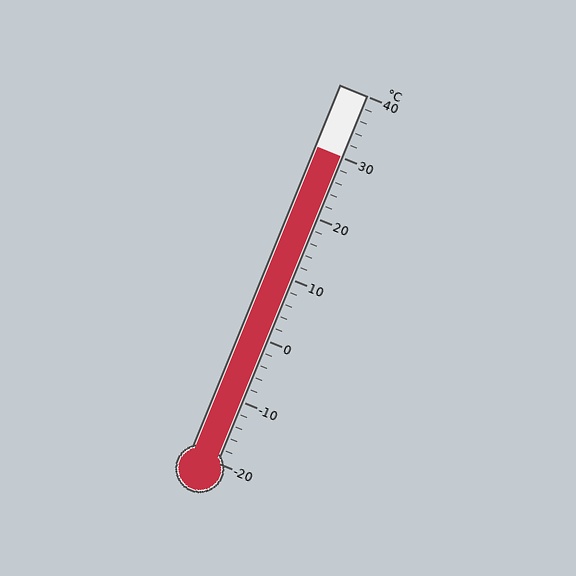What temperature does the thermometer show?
The thermometer shows approximately 30°C.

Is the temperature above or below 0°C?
The temperature is above 0°C.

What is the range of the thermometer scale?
The thermometer scale ranges from -20°C to 40°C.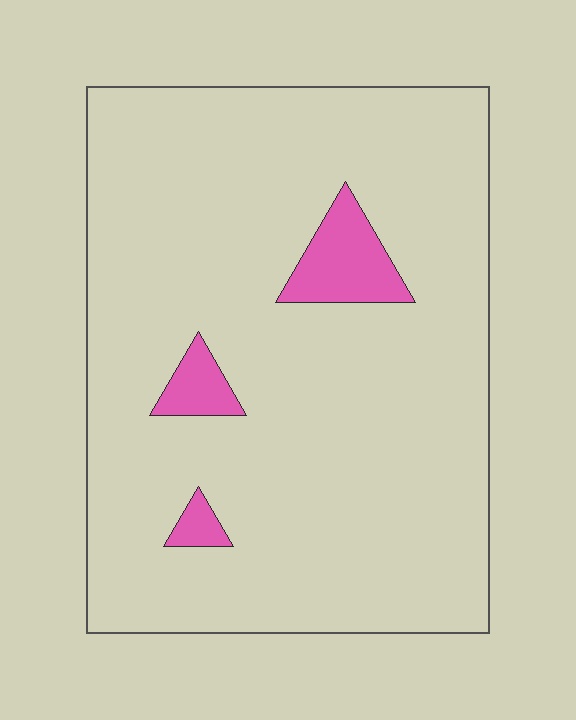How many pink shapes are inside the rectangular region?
3.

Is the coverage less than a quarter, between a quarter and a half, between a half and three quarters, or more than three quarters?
Less than a quarter.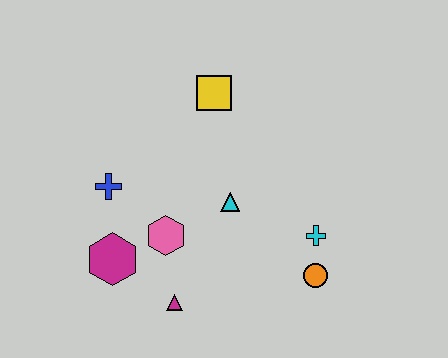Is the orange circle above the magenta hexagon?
No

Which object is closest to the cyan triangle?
The pink hexagon is closest to the cyan triangle.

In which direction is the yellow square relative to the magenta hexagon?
The yellow square is above the magenta hexagon.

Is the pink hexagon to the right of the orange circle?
No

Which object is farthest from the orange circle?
The blue cross is farthest from the orange circle.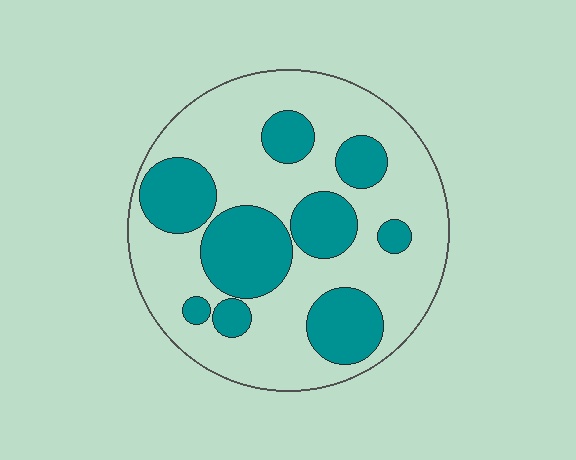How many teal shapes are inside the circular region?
9.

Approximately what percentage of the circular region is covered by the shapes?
Approximately 35%.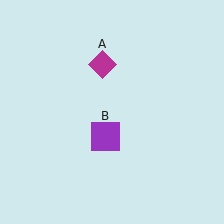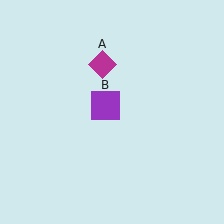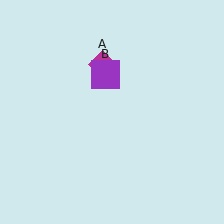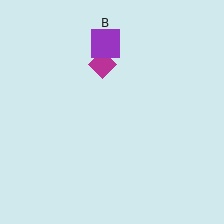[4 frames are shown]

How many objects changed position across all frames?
1 object changed position: purple square (object B).